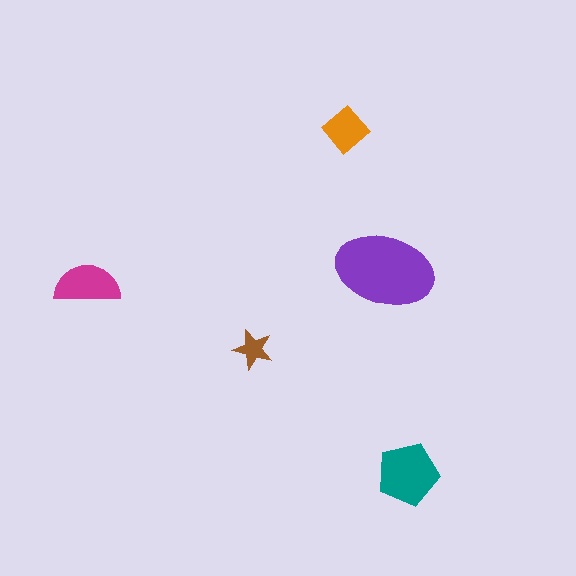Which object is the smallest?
The brown star.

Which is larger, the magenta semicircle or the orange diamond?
The magenta semicircle.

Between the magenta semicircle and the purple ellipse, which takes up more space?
The purple ellipse.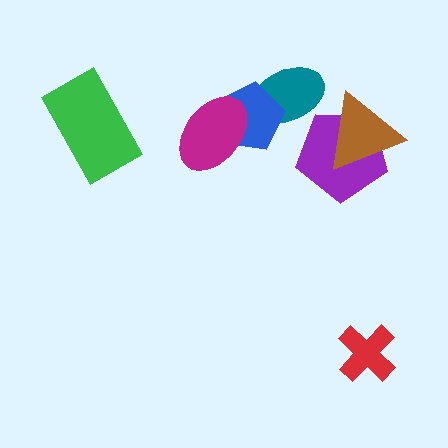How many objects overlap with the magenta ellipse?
1 object overlaps with the magenta ellipse.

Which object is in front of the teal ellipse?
The blue pentagon is in front of the teal ellipse.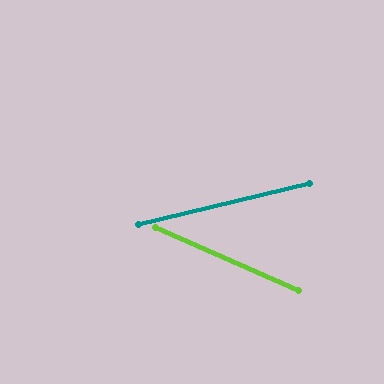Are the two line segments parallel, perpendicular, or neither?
Neither parallel nor perpendicular — they differ by about 37°.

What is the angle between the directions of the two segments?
Approximately 37 degrees.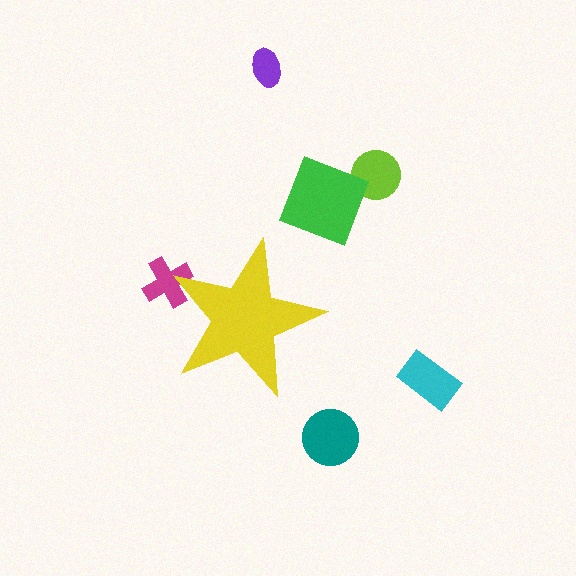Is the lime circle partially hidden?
No, the lime circle is fully visible.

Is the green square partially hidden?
No, the green square is fully visible.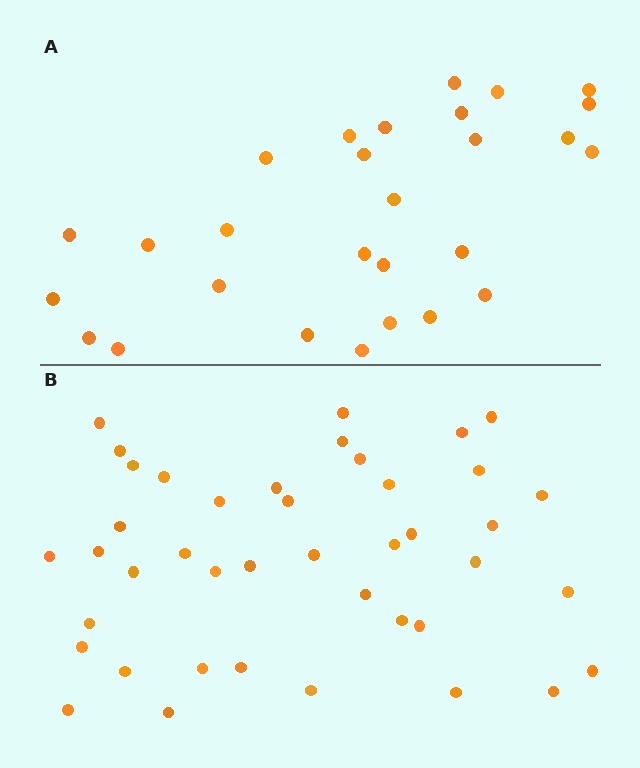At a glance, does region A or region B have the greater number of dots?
Region B (the bottom region) has more dots.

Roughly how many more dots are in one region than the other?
Region B has approximately 15 more dots than region A.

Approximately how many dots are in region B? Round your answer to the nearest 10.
About 40 dots. (The exact count is 42, which rounds to 40.)